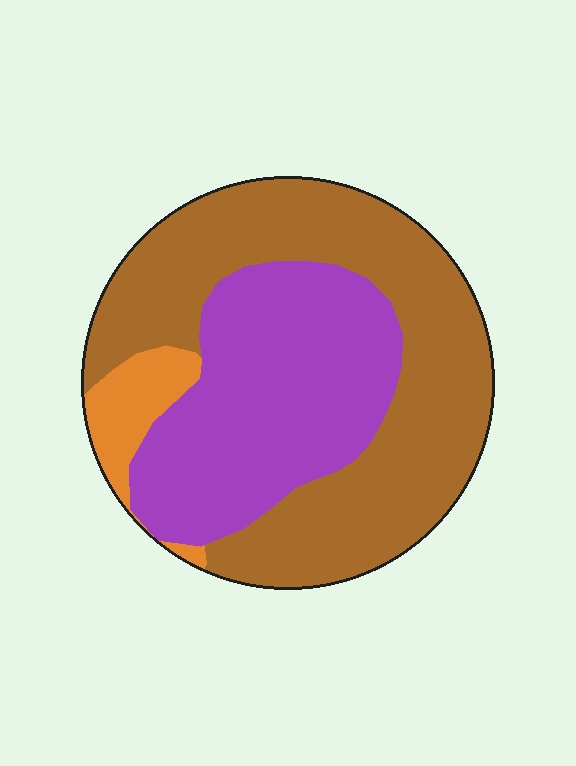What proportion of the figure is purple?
Purple covers 38% of the figure.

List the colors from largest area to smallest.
From largest to smallest: brown, purple, orange.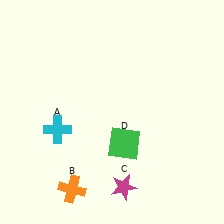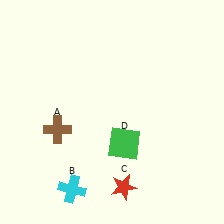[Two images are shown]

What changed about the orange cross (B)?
In Image 1, B is orange. In Image 2, it changed to cyan.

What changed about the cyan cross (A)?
In Image 1, A is cyan. In Image 2, it changed to brown.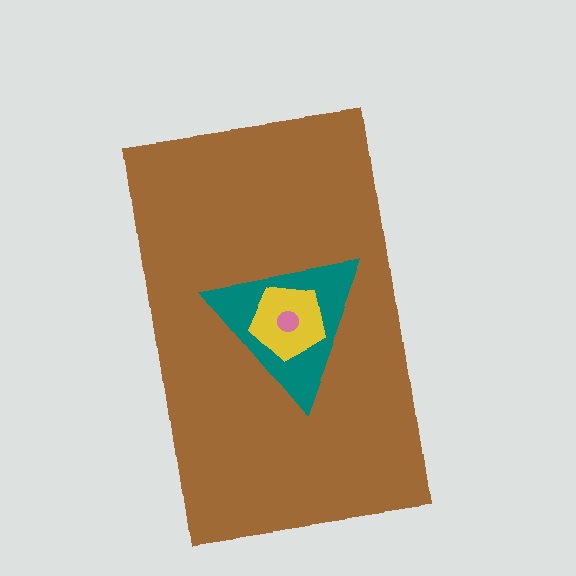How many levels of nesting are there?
4.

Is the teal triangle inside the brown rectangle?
Yes.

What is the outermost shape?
The brown rectangle.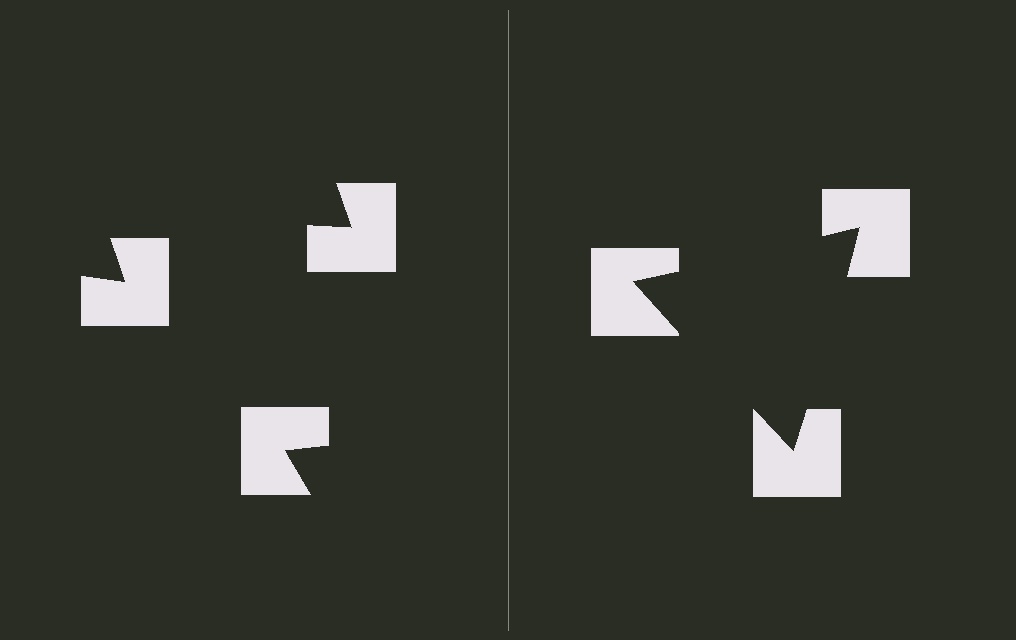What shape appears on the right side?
An illusory triangle.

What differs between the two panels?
The notched squares are positioned identically on both sides; only the wedge orientations differ. On the right they align to a triangle; on the left they are misaligned.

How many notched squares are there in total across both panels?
6 — 3 on each side.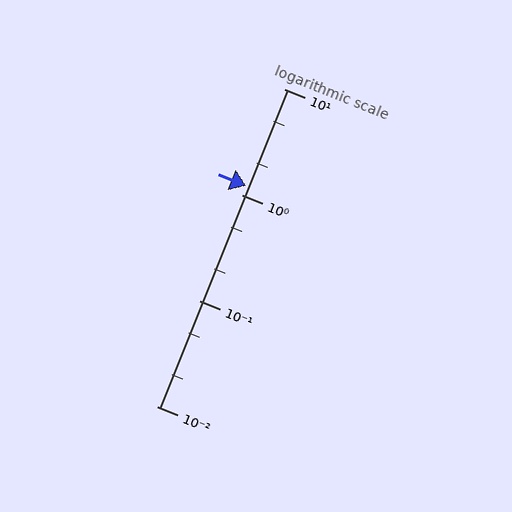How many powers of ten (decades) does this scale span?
The scale spans 3 decades, from 0.01 to 10.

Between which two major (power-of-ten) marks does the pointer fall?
The pointer is between 1 and 10.